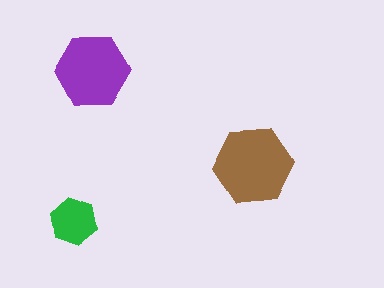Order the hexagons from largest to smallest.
the brown one, the purple one, the green one.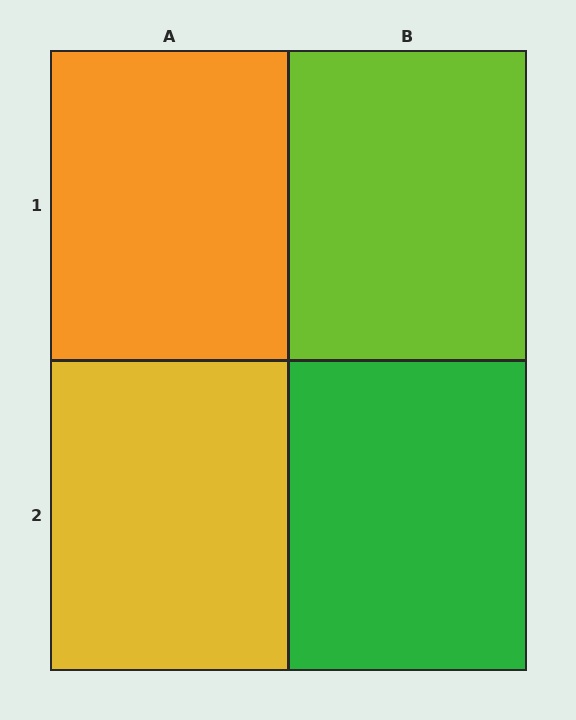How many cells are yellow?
1 cell is yellow.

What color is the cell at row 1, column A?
Orange.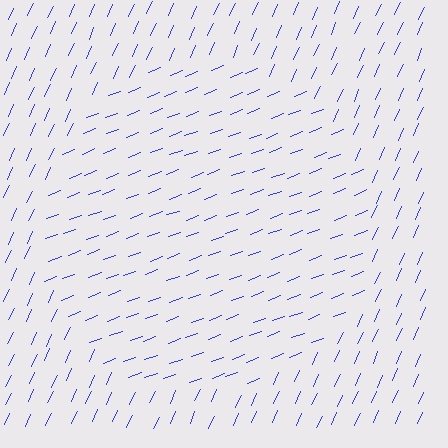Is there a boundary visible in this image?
Yes, there is a texture boundary formed by a change in line orientation.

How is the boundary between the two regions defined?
The boundary is defined purely by a change in line orientation (approximately 45 degrees difference). All lines are the same color and thickness.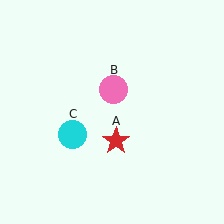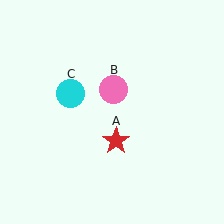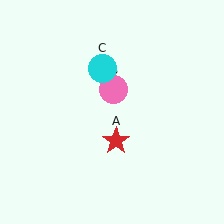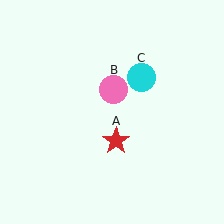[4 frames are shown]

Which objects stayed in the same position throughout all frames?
Red star (object A) and pink circle (object B) remained stationary.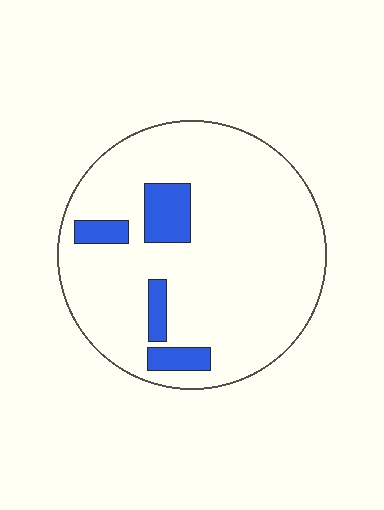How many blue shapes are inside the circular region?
4.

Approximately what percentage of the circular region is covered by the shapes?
Approximately 10%.